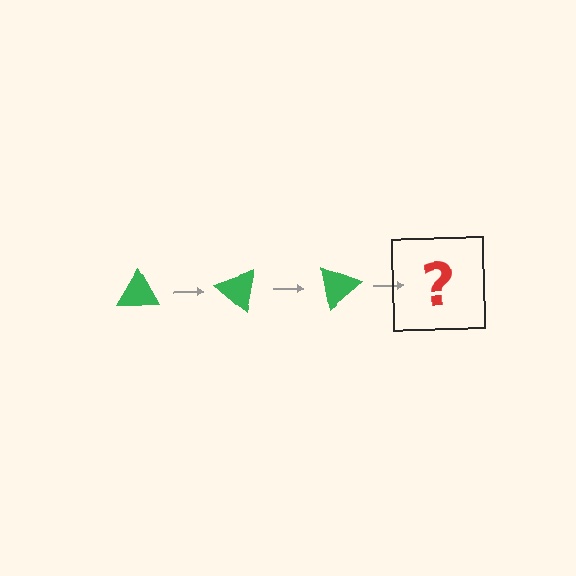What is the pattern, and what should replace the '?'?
The pattern is that the triangle rotates 40 degrees each step. The '?' should be a green triangle rotated 120 degrees.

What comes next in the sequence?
The next element should be a green triangle rotated 120 degrees.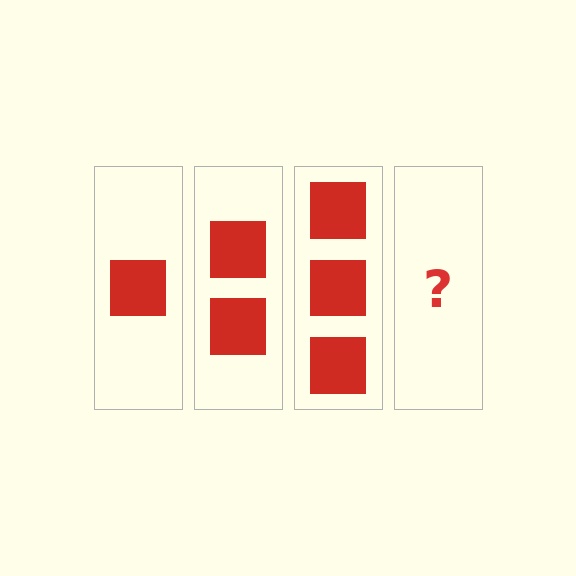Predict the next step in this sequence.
The next step is 4 squares.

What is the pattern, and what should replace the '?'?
The pattern is that each step adds one more square. The '?' should be 4 squares.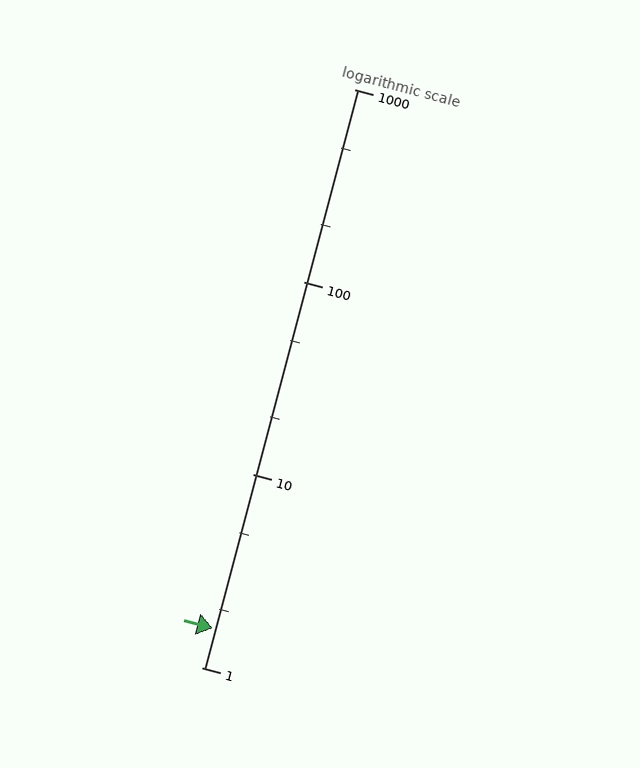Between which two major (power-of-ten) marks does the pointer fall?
The pointer is between 1 and 10.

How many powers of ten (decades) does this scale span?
The scale spans 3 decades, from 1 to 1000.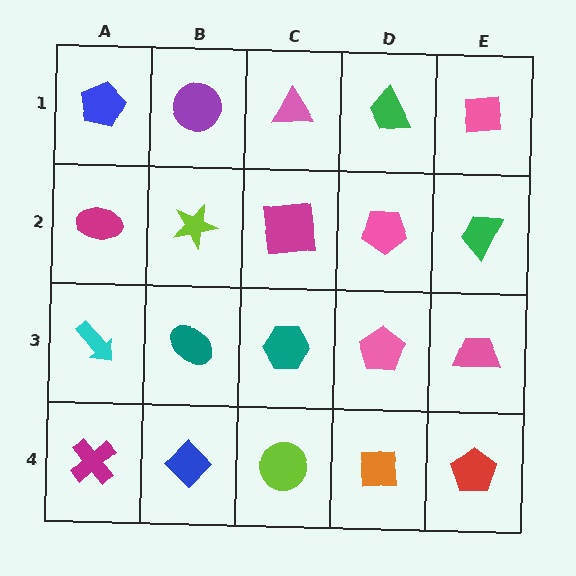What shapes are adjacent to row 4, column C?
A teal hexagon (row 3, column C), a blue diamond (row 4, column B), an orange square (row 4, column D).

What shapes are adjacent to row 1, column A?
A magenta ellipse (row 2, column A), a purple circle (row 1, column B).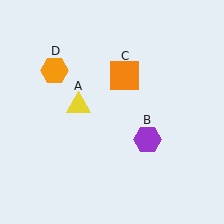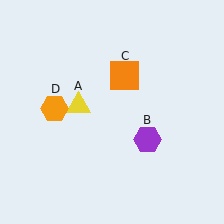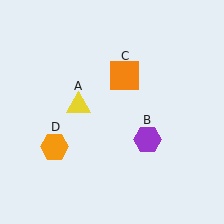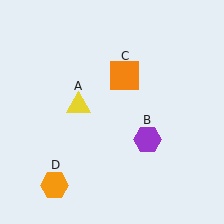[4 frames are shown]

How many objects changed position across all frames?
1 object changed position: orange hexagon (object D).